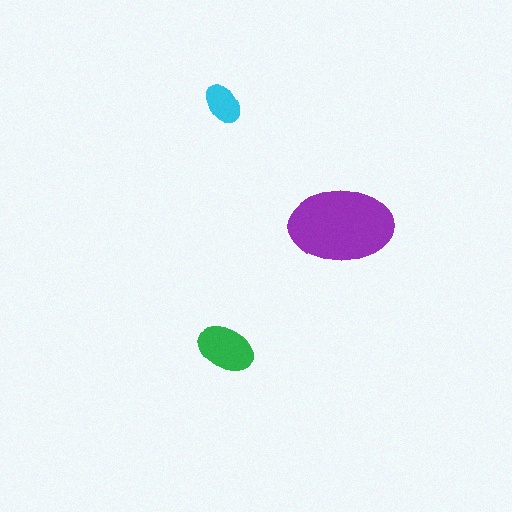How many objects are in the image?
There are 3 objects in the image.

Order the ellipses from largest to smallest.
the purple one, the green one, the cyan one.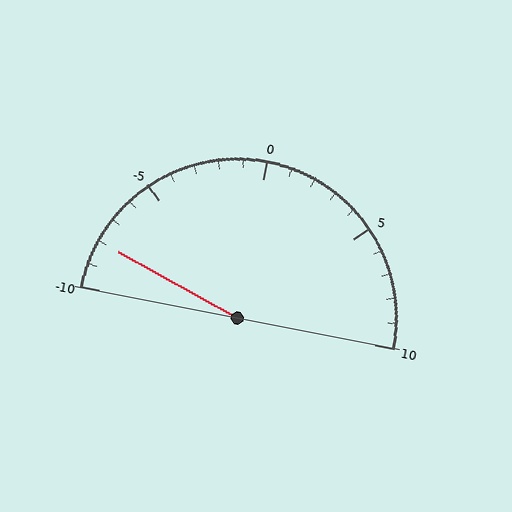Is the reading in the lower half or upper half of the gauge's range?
The reading is in the lower half of the range (-10 to 10).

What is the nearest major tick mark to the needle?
The nearest major tick mark is -10.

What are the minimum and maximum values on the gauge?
The gauge ranges from -10 to 10.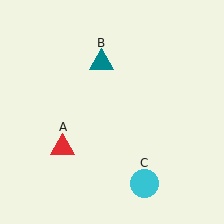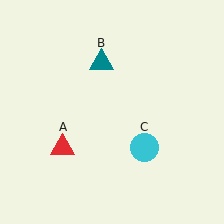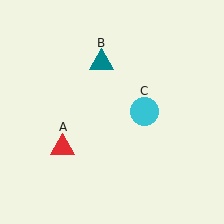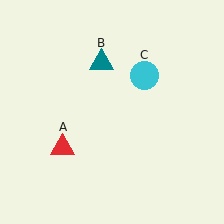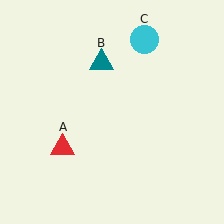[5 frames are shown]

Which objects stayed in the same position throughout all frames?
Red triangle (object A) and teal triangle (object B) remained stationary.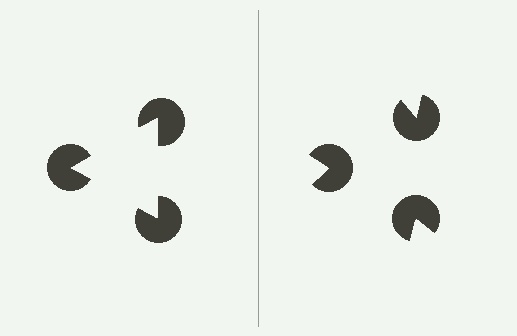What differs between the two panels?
The pac-man discs are positioned identically on both sides; only the wedge orientations differ. On the left they align to a triangle; on the right they are misaligned.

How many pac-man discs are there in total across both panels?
6 — 3 on each side.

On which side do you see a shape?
An illusory triangle appears on the left side. On the right side the wedge cuts are rotated, so no coherent shape forms.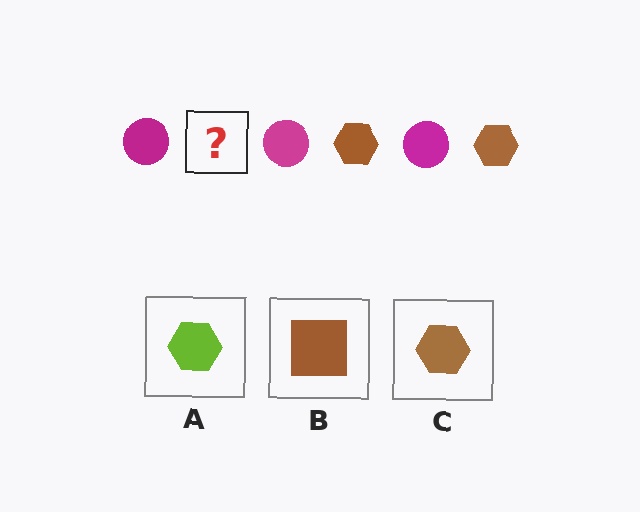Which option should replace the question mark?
Option C.